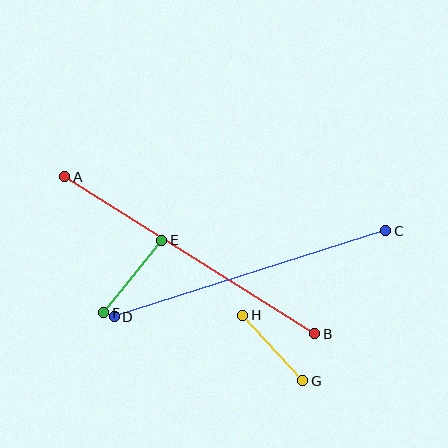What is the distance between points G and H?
The distance is approximately 89 pixels.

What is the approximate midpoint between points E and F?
The midpoint is at approximately (133, 276) pixels.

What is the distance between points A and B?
The distance is approximately 295 pixels.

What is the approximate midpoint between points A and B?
The midpoint is at approximately (190, 255) pixels.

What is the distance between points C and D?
The distance is approximately 285 pixels.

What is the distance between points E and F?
The distance is approximately 93 pixels.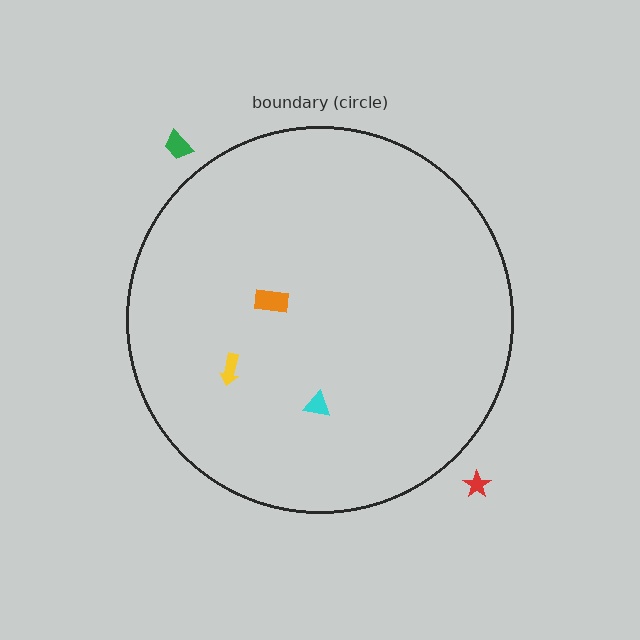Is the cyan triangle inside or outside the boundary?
Inside.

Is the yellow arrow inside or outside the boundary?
Inside.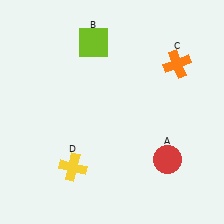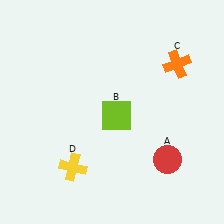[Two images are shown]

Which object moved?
The lime square (B) moved down.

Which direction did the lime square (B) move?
The lime square (B) moved down.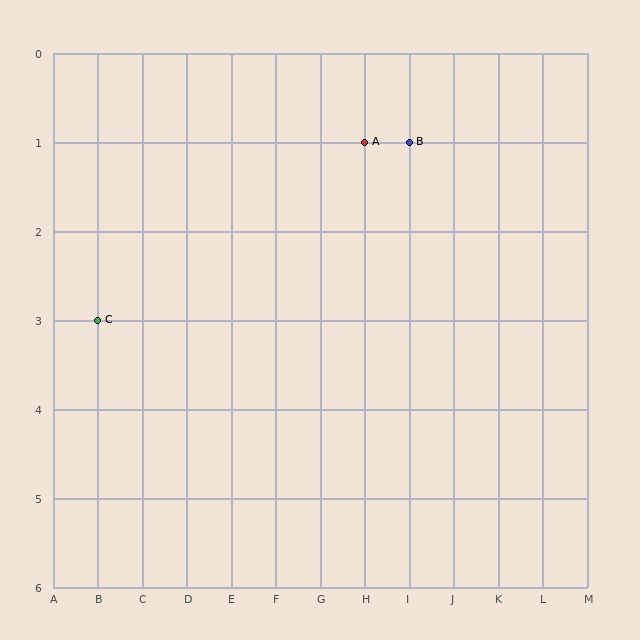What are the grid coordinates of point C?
Point C is at grid coordinates (B, 3).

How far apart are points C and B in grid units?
Points C and B are 7 columns and 2 rows apart (about 7.3 grid units diagonally).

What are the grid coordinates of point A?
Point A is at grid coordinates (H, 1).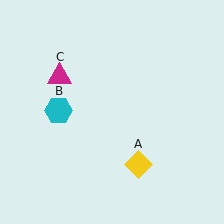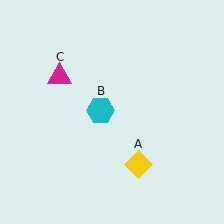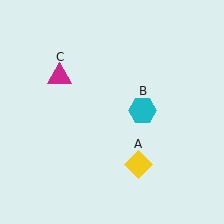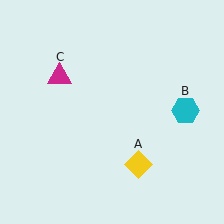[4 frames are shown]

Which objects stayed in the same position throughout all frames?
Yellow diamond (object A) and magenta triangle (object C) remained stationary.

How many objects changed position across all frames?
1 object changed position: cyan hexagon (object B).